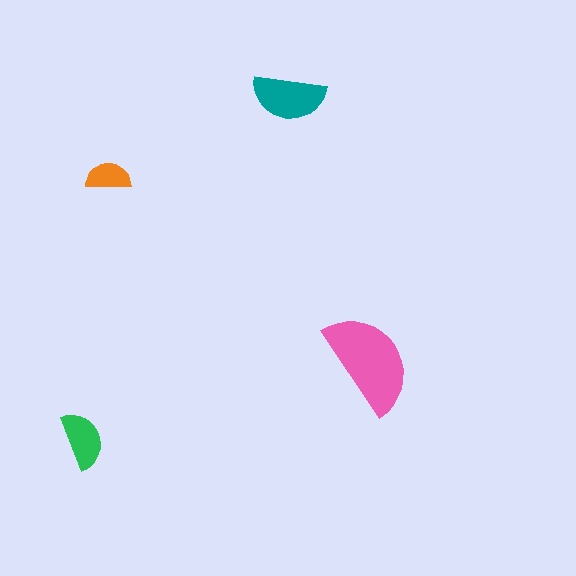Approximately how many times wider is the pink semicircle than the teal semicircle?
About 1.5 times wider.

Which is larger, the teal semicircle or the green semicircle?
The teal one.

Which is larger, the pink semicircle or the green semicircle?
The pink one.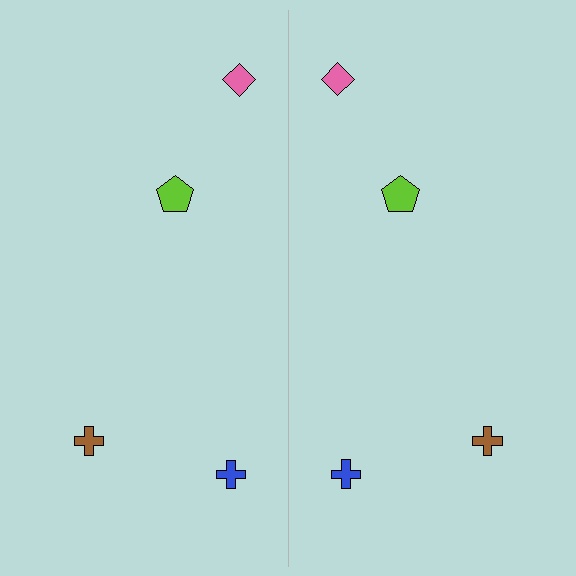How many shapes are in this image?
There are 8 shapes in this image.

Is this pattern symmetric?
Yes, this pattern has bilateral (reflection) symmetry.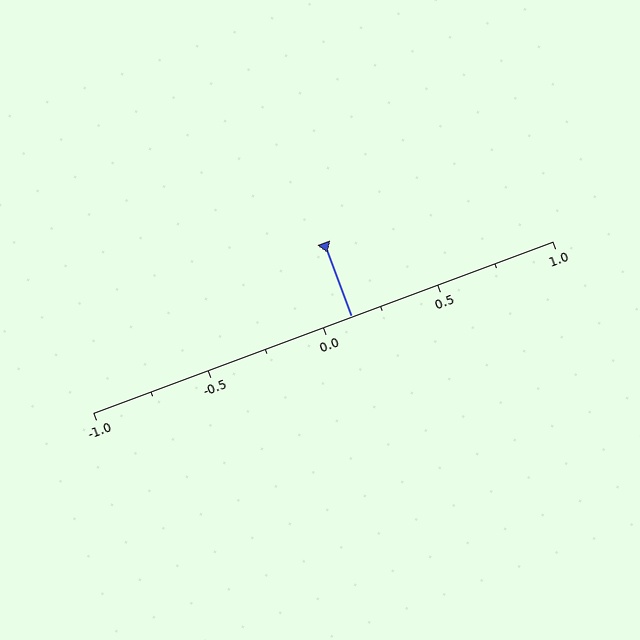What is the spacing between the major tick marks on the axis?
The major ticks are spaced 0.5 apart.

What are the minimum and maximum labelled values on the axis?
The axis runs from -1.0 to 1.0.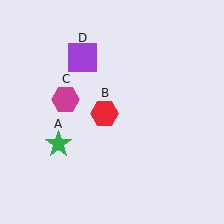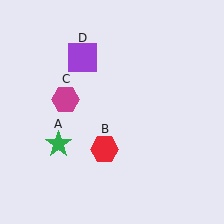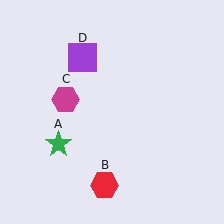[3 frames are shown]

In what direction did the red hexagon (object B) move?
The red hexagon (object B) moved down.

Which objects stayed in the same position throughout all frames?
Green star (object A) and magenta hexagon (object C) and purple square (object D) remained stationary.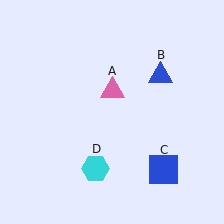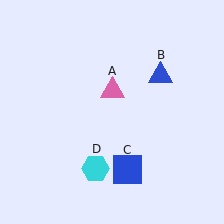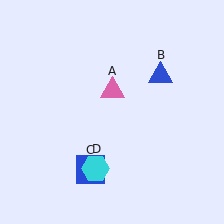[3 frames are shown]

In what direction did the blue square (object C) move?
The blue square (object C) moved left.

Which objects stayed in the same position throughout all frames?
Pink triangle (object A) and blue triangle (object B) and cyan hexagon (object D) remained stationary.